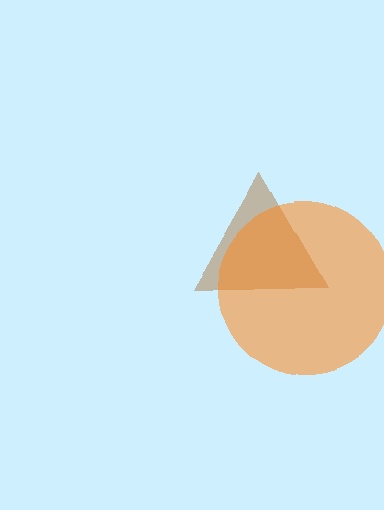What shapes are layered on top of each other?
The layered shapes are: a brown triangle, an orange circle.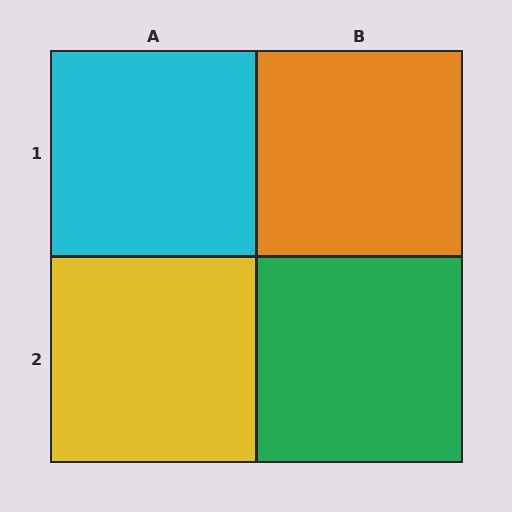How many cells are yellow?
1 cell is yellow.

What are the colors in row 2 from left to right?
Yellow, green.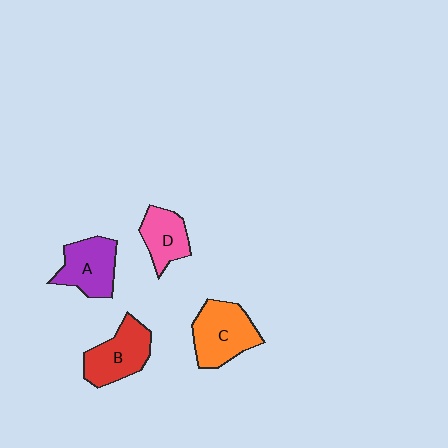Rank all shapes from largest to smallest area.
From largest to smallest: C (orange), B (red), A (purple), D (pink).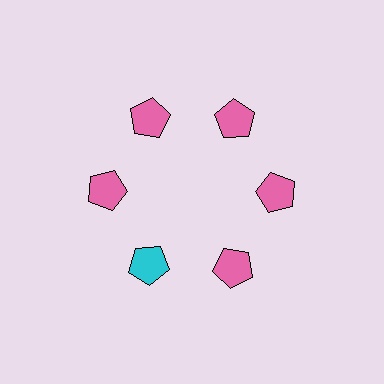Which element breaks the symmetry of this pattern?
The cyan pentagon at roughly the 7 o'clock position breaks the symmetry. All other shapes are pink pentagons.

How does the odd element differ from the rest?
It has a different color: cyan instead of pink.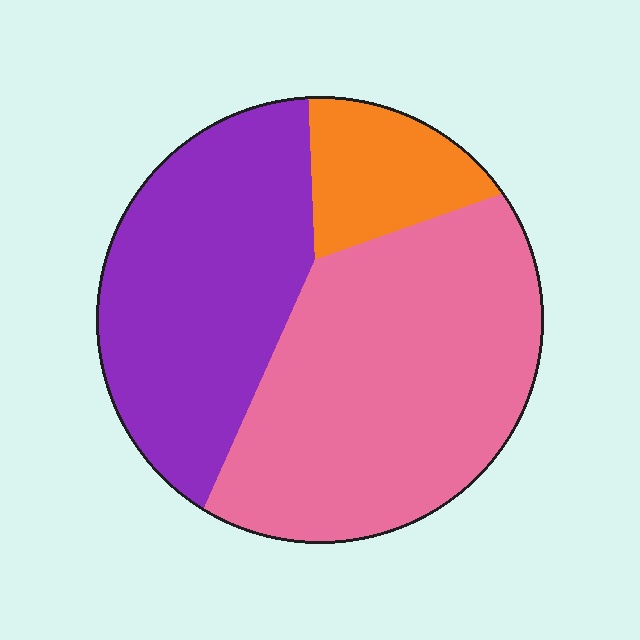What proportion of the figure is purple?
Purple covers roughly 40% of the figure.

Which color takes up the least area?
Orange, at roughly 15%.